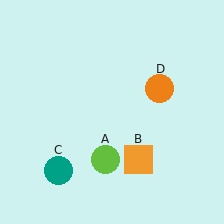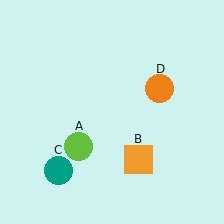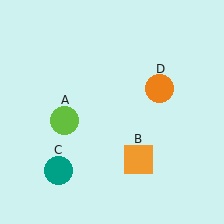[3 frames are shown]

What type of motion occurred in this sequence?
The lime circle (object A) rotated clockwise around the center of the scene.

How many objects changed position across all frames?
1 object changed position: lime circle (object A).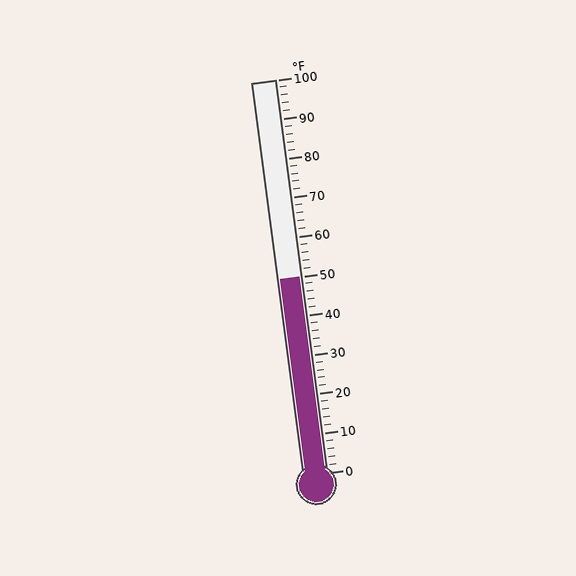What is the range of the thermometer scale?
The thermometer scale ranges from 0°F to 100°F.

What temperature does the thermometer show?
The thermometer shows approximately 50°F.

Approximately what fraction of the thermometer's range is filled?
The thermometer is filled to approximately 50% of its range.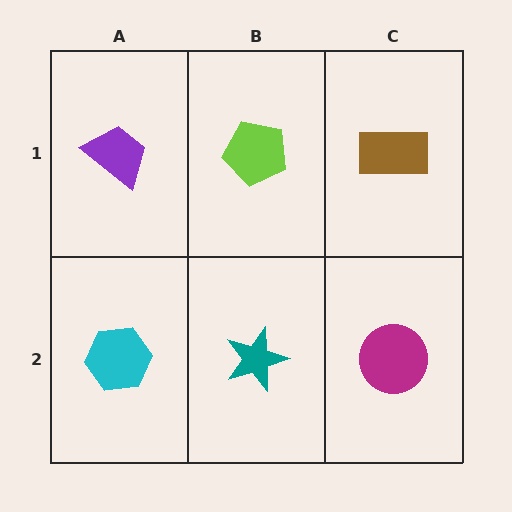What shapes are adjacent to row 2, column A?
A purple trapezoid (row 1, column A), a teal star (row 2, column B).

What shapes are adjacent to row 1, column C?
A magenta circle (row 2, column C), a lime pentagon (row 1, column B).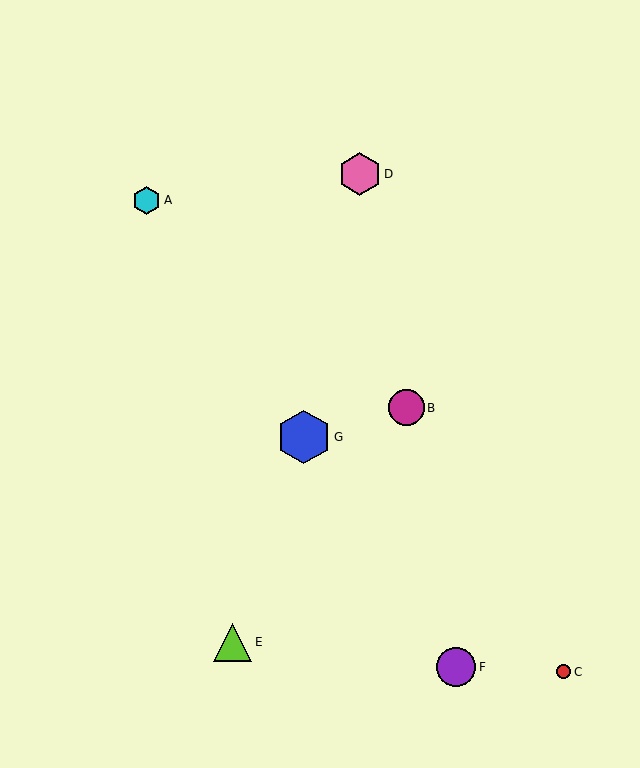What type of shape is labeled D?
Shape D is a pink hexagon.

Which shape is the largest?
The blue hexagon (labeled G) is the largest.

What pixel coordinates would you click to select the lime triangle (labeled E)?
Click at (233, 642) to select the lime triangle E.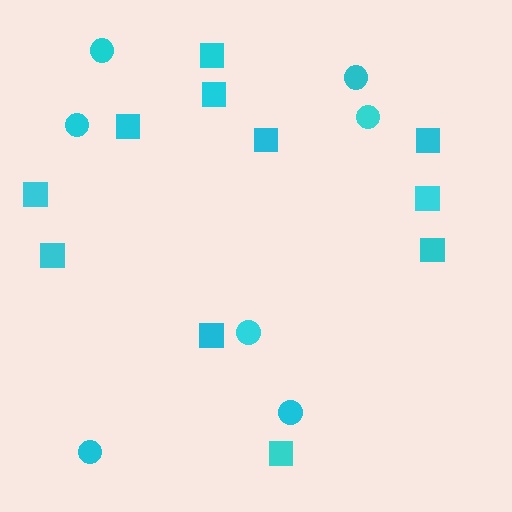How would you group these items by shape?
There are 2 groups: one group of squares (11) and one group of circles (7).